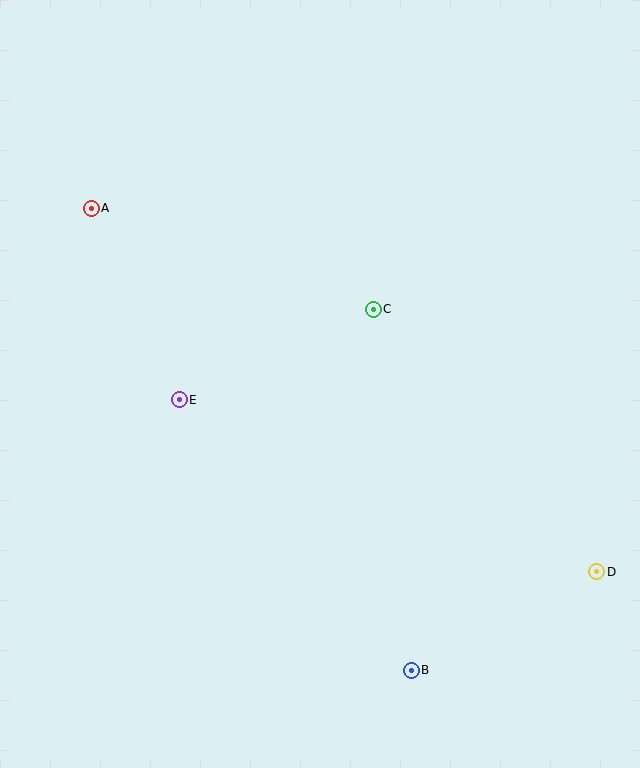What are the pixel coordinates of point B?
Point B is at (411, 670).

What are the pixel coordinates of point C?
Point C is at (373, 309).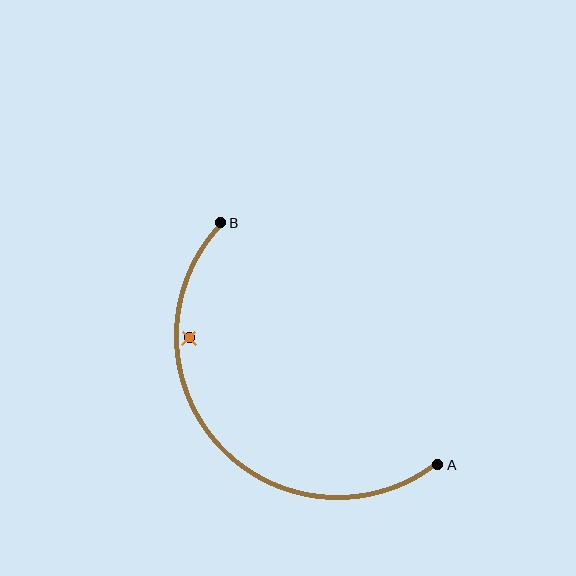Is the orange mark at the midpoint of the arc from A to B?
No — the orange mark does not lie on the arc at all. It sits slightly inside the curve.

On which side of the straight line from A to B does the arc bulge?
The arc bulges below and to the left of the straight line connecting A and B.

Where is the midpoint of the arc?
The arc midpoint is the point on the curve farthest from the straight line joining A and B. It sits below and to the left of that line.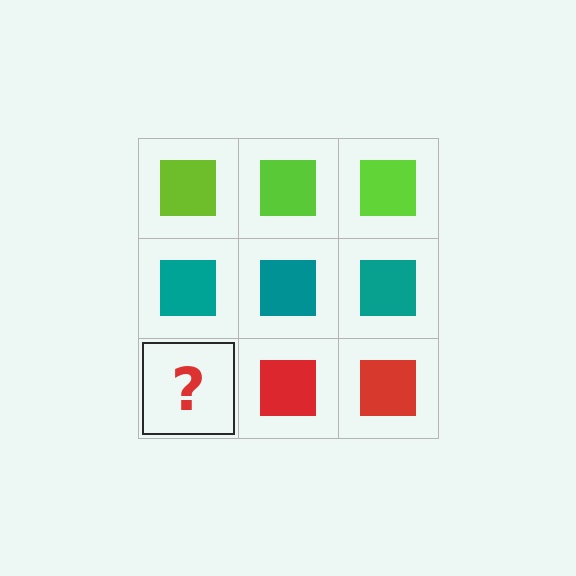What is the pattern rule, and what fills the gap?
The rule is that each row has a consistent color. The gap should be filled with a red square.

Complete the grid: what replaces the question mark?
The question mark should be replaced with a red square.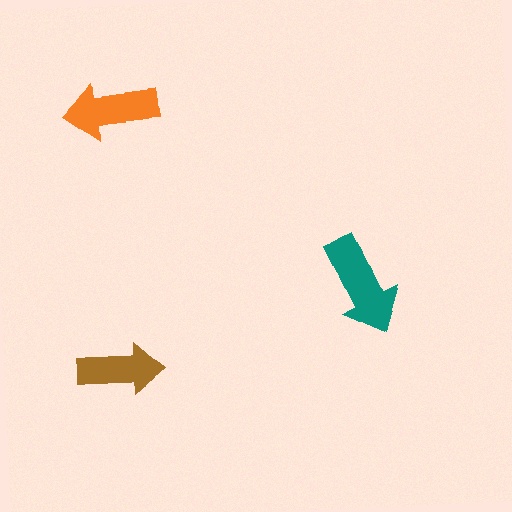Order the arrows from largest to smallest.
the teal one, the orange one, the brown one.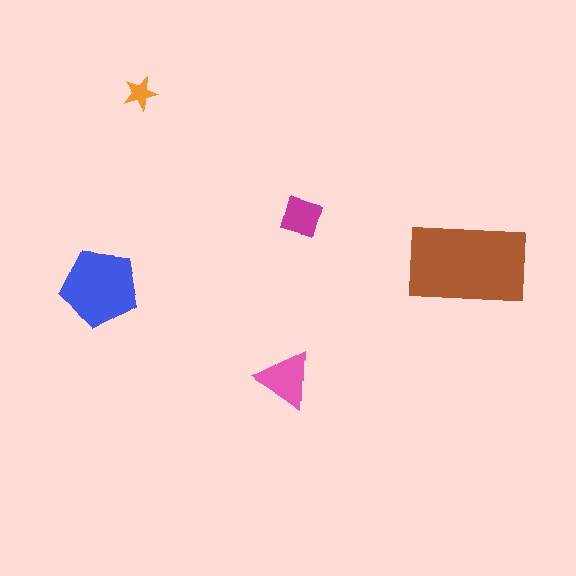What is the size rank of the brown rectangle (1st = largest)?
1st.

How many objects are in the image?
There are 5 objects in the image.